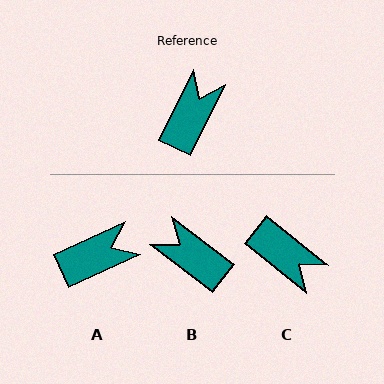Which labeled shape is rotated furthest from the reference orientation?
C, about 102 degrees away.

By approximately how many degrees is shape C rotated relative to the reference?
Approximately 102 degrees clockwise.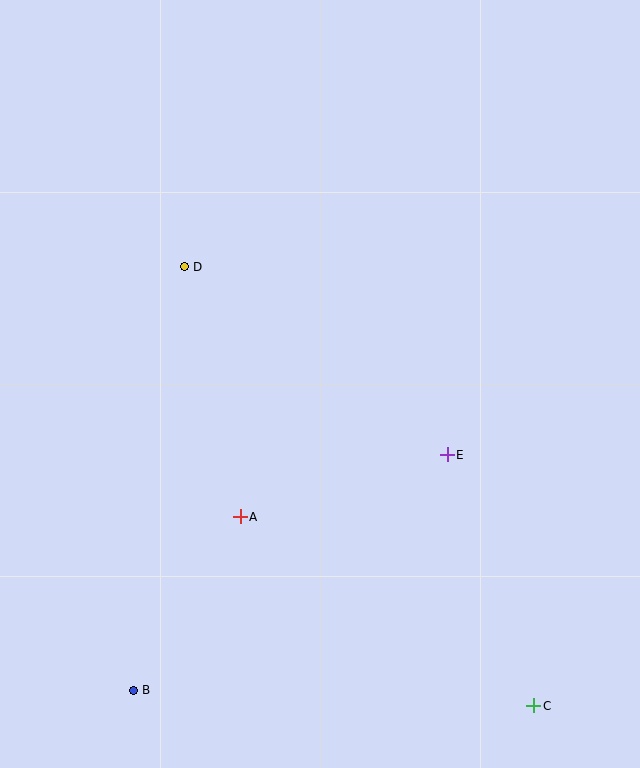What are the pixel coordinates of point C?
Point C is at (534, 706).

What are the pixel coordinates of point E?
Point E is at (447, 455).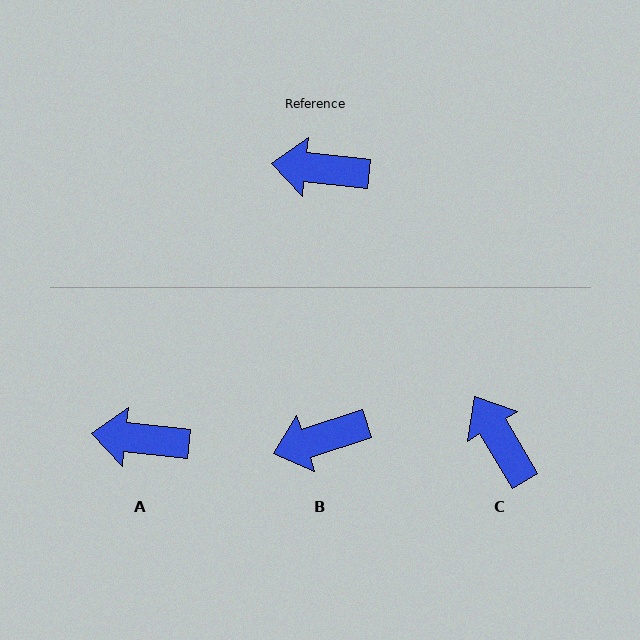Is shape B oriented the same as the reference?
No, it is off by about 24 degrees.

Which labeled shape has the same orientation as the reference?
A.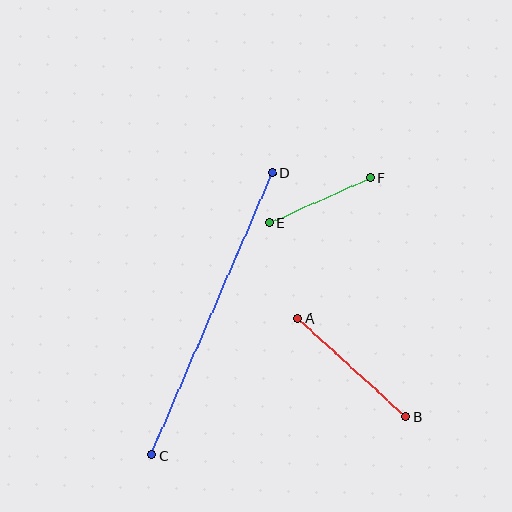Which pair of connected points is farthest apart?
Points C and D are farthest apart.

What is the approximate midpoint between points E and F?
The midpoint is at approximately (320, 200) pixels.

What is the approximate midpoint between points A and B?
The midpoint is at approximately (352, 367) pixels.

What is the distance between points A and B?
The distance is approximately 146 pixels.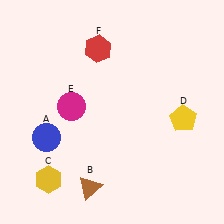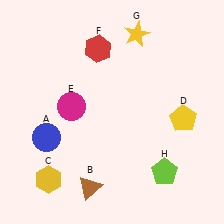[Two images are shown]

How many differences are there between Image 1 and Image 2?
There are 2 differences between the two images.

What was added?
A yellow star (G), a lime pentagon (H) were added in Image 2.